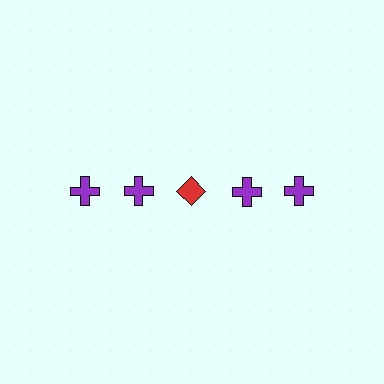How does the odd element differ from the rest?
It differs in both color (red instead of purple) and shape (diamond instead of cross).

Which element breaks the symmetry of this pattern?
The red diamond in the top row, center column breaks the symmetry. All other shapes are purple crosses.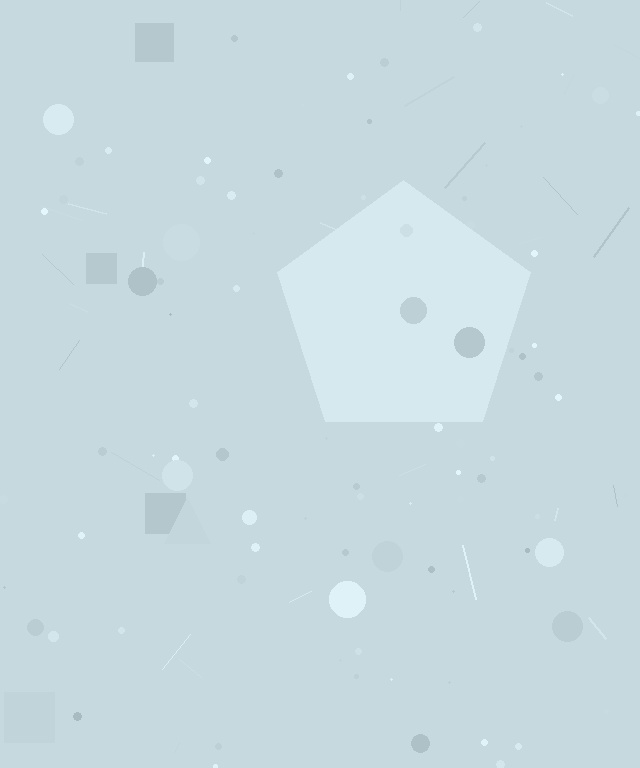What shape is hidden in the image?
A pentagon is hidden in the image.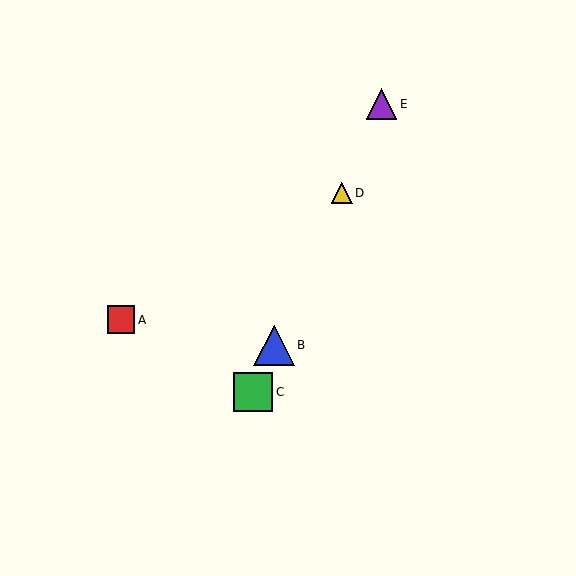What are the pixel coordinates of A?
Object A is at (121, 320).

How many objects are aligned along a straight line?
4 objects (B, C, D, E) are aligned along a straight line.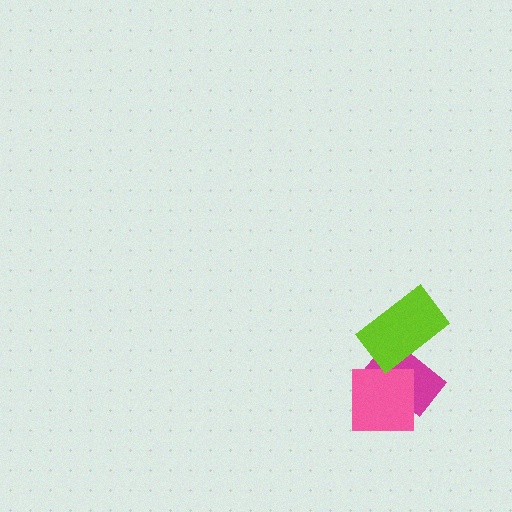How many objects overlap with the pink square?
1 object overlaps with the pink square.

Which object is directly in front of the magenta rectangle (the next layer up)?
The pink square is directly in front of the magenta rectangle.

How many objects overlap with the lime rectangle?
1 object overlaps with the lime rectangle.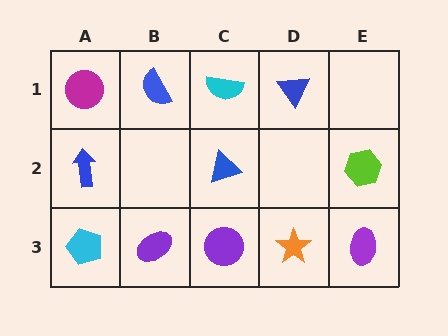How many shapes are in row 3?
5 shapes.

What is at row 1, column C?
A cyan semicircle.